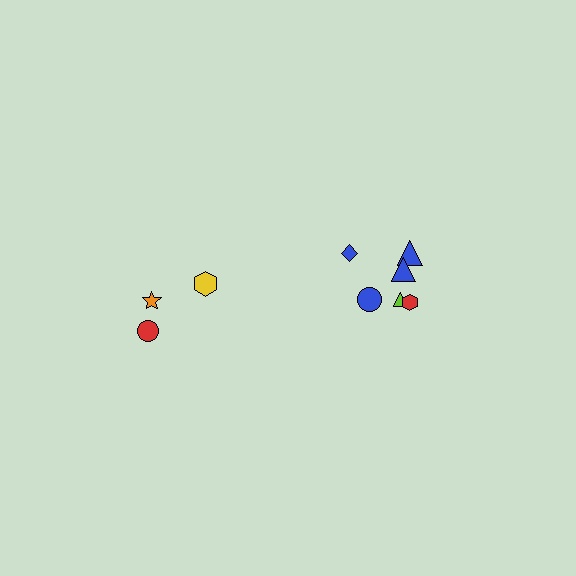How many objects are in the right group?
There are 6 objects.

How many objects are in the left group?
There are 3 objects.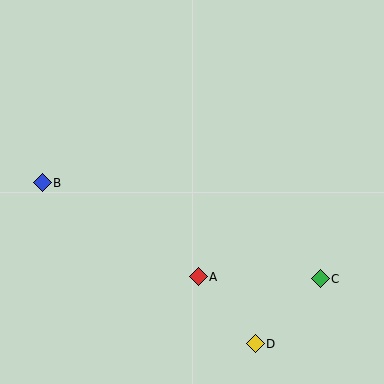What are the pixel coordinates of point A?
Point A is at (198, 277).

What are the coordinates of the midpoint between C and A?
The midpoint between C and A is at (259, 278).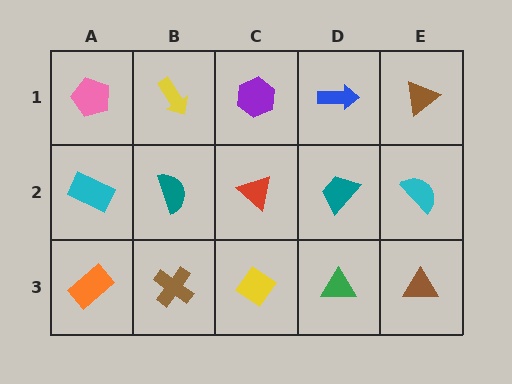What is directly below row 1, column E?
A cyan semicircle.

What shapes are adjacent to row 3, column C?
A red triangle (row 2, column C), a brown cross (row 3, column B), a green triangle (row 3, column D).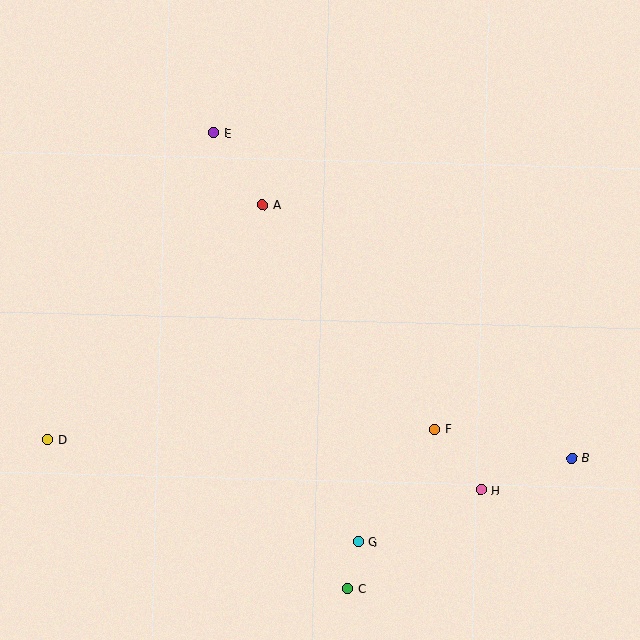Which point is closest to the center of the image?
Point A at (263, 205) is closest to the center.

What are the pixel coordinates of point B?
Point B is at (572, 458).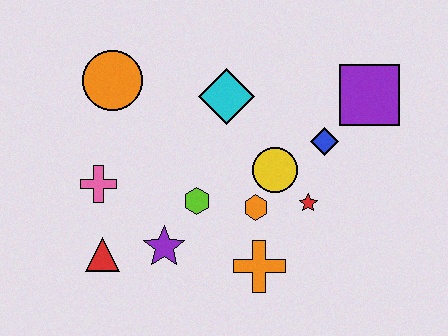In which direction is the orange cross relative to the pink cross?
The orange cross is to the right of the pink cross.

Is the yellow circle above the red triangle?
Yes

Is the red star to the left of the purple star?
No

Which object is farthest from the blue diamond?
The red triangle is farthest from the blue diamond.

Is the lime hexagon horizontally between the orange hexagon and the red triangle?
Yes